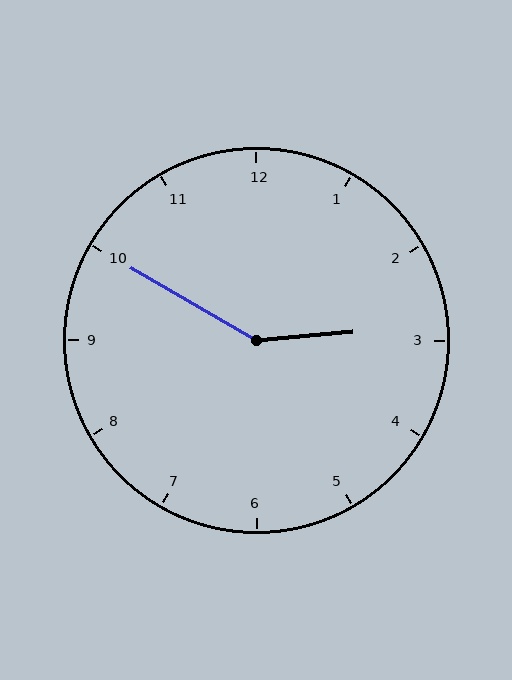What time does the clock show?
2:50.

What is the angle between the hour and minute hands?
Approximately 145 degrees.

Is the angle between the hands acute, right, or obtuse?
It is obtuse.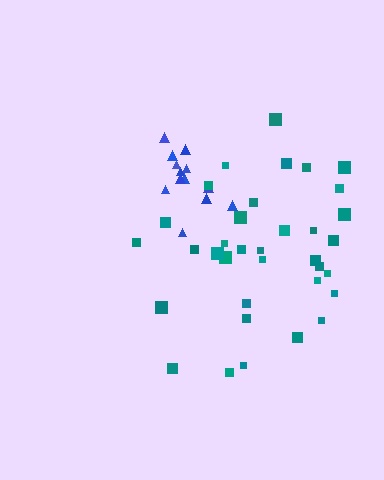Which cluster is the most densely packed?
Blue.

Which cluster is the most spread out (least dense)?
Teal.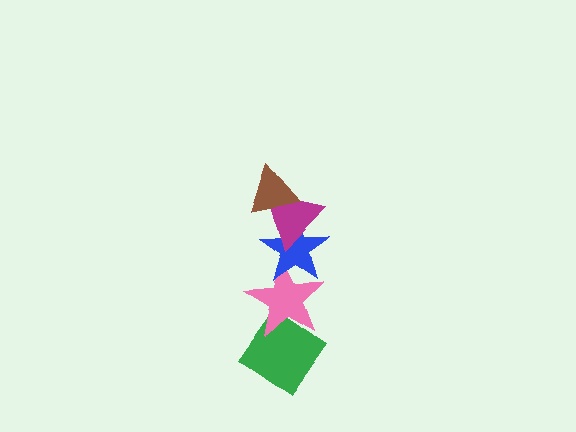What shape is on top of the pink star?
The blue star is on top of the pink star.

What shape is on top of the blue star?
The magenta triangle is on top of the blue star.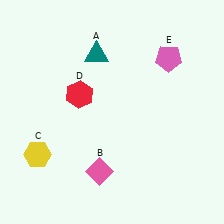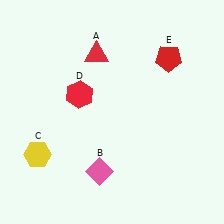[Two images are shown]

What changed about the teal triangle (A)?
In Image 1, A is teal. In Image 2, it changed to red.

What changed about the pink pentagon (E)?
In Image 1, E is pink. In Image 2, it changed to red.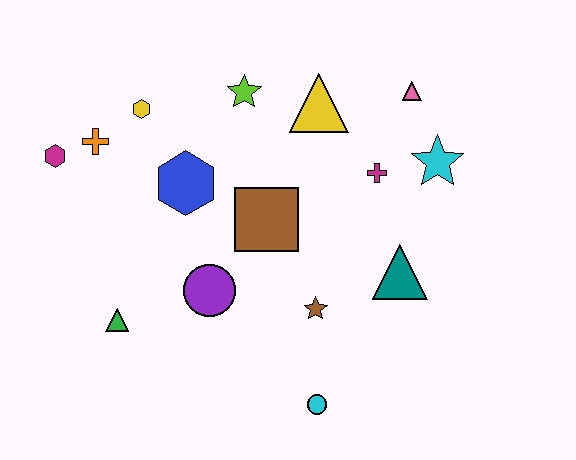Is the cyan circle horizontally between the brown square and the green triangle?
No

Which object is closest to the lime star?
The yellow triangle is closest to the lime star.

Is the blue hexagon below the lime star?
Yes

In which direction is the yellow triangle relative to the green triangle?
The yellow triangle is above the green triangle.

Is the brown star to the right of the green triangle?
Yes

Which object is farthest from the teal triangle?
The magenta hexagon is farthest from the teal triangle.